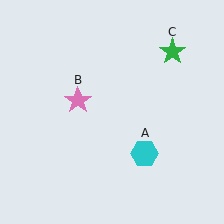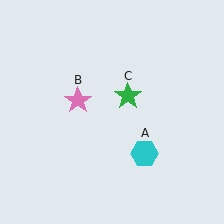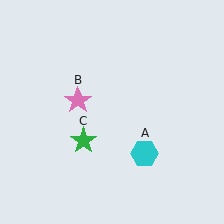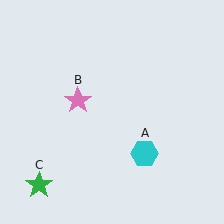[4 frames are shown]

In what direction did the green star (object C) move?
The green star (object C) moved down and to the left.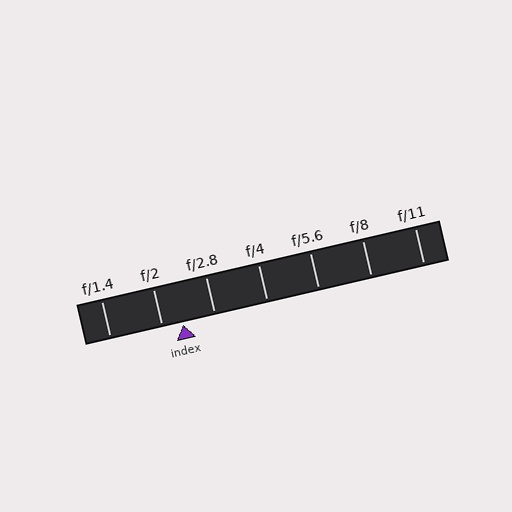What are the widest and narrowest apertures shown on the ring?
The widest aperture shown is f/1.4 and the narrowest is f/11.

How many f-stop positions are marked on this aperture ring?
There are 7 f-stop positions marked.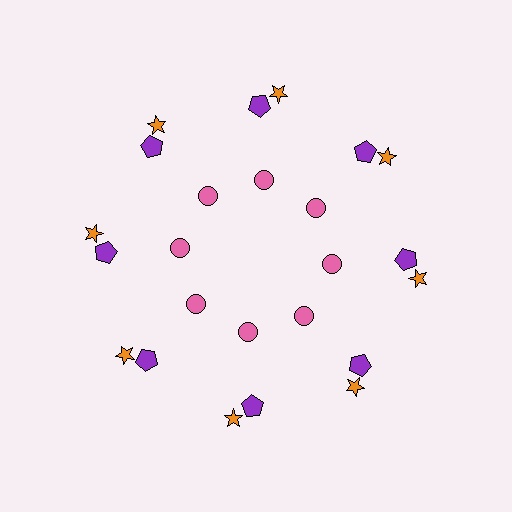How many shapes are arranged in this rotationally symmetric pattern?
There are 24 shapes, arranged in 8 groups of 3.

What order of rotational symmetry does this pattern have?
This pattern has 8-fold rotational symmetry.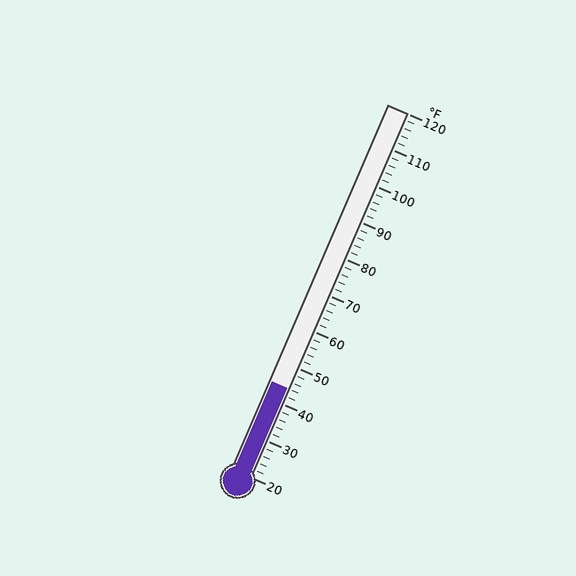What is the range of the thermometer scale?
The thermometer scale ranges from 20°F to 120°F.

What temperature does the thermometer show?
The thermometer shows approximately 44°F.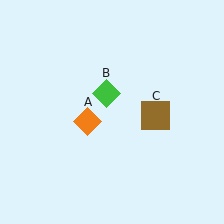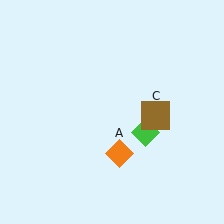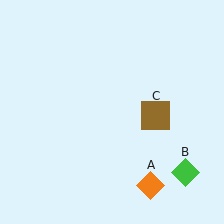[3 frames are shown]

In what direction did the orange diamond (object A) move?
The orange diamond (object A) moved down and to the right.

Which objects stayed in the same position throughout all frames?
Brown square (object C) remained stationary.